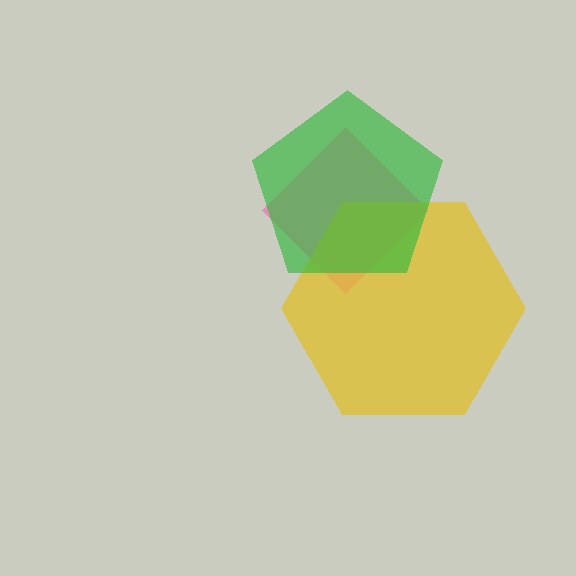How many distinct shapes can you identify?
There are 3 distinct shapes: a pink diamond, a yellow hexagon, a green pentagon.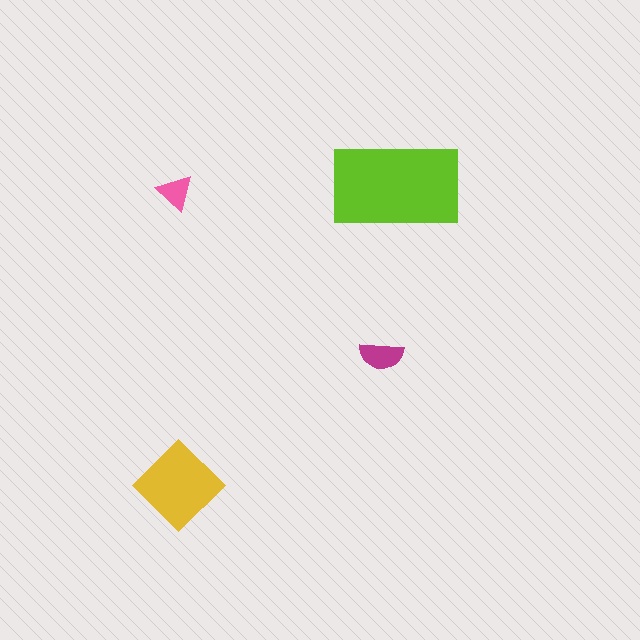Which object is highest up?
The lime rectangle is topmost.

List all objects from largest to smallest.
The lime rectangle, the yellow diamond, the magenta semicircle, the pink triangle.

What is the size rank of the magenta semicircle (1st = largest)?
3rd.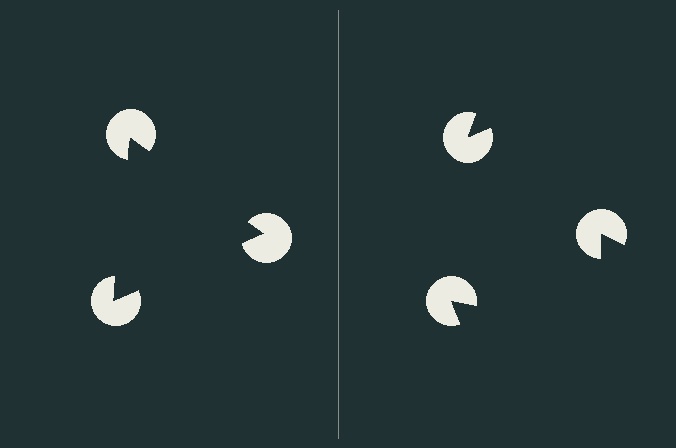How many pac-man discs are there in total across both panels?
6 — 3 on each side.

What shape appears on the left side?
An illusory triangle.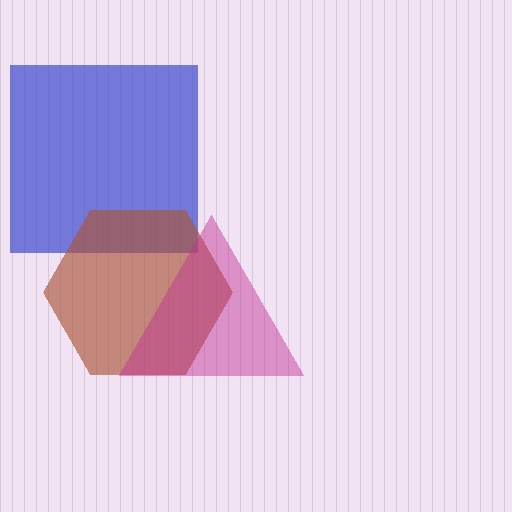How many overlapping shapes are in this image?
There are 3 overlapping shapes in the image.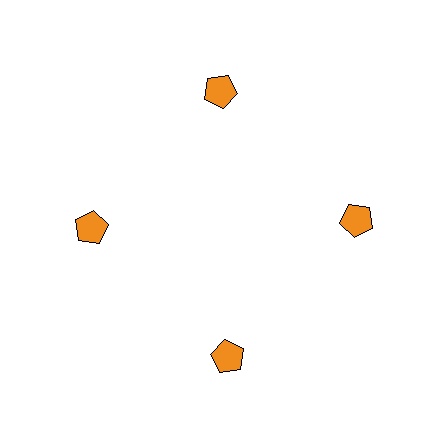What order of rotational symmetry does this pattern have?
This pattern has 4-fold rotational symmetry.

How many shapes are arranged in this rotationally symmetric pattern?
There are 4 shapes, arranged in 4 groups of 1.